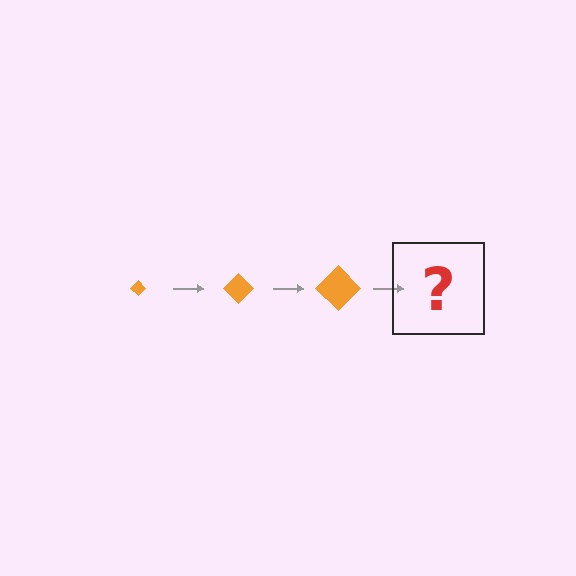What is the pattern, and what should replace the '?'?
The pattern is that the diamond gets progressively larger each step. The '?' should be an orange diamond, larger than the previous one.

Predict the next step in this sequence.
The next step is an orange diamond, larger than the previous one.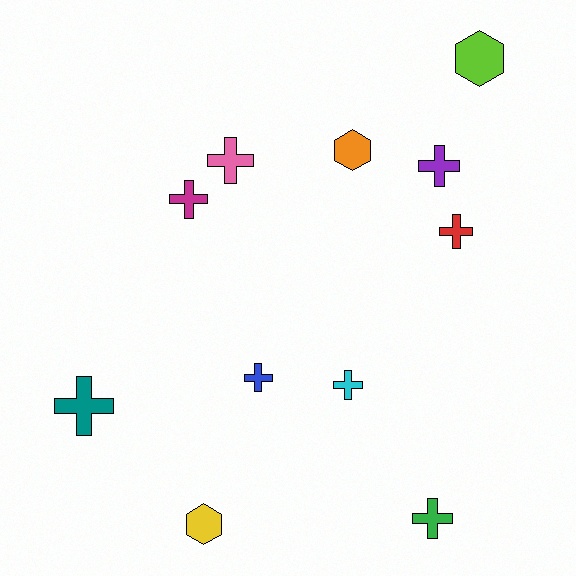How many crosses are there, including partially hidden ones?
There are 8 crosses.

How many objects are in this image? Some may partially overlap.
There are 11 objects.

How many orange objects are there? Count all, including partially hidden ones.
There is 1 orange object.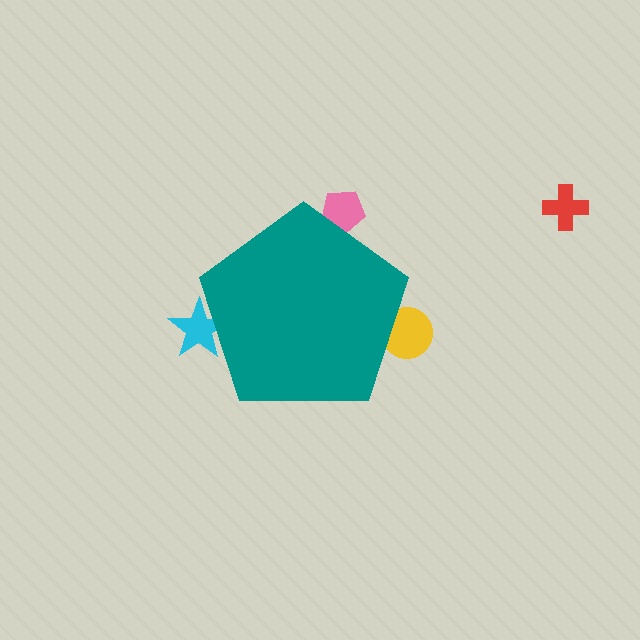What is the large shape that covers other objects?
A teal pentagon.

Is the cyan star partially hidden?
Yes, the cyan star is partially hidden behind the teal pentagon.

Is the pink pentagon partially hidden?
Yes, the pink pentagon is partially hidden behind the teal pentagon.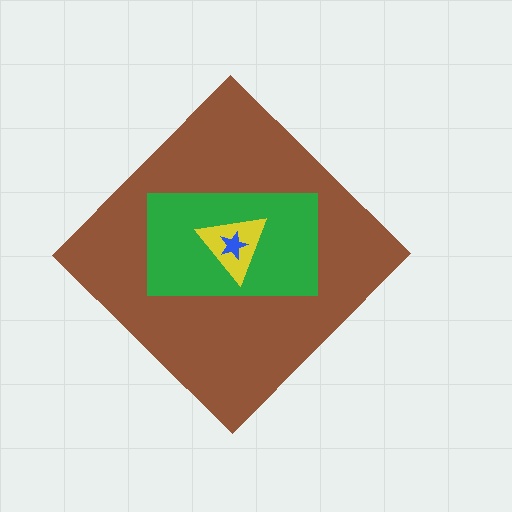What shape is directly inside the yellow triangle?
The blue star.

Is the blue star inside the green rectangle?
Yes.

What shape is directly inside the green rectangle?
The yellow triangle.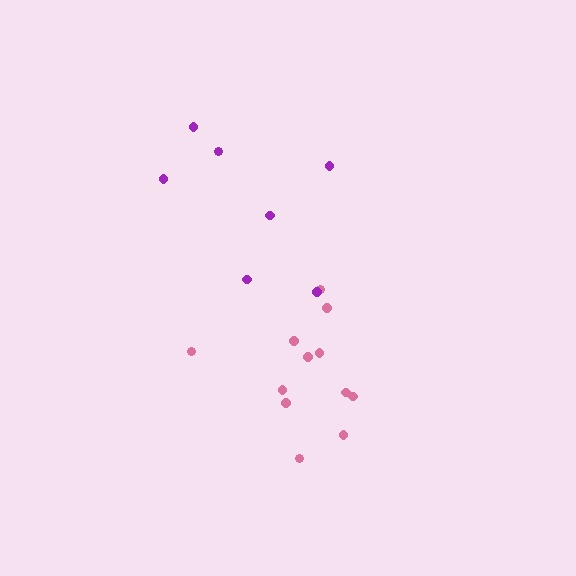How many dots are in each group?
Group 1: 12 dots, Group 2: 7 dots (19 total).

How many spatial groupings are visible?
There are 2 spatial groupings.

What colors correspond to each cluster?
The clusters are colored: pink, purple.